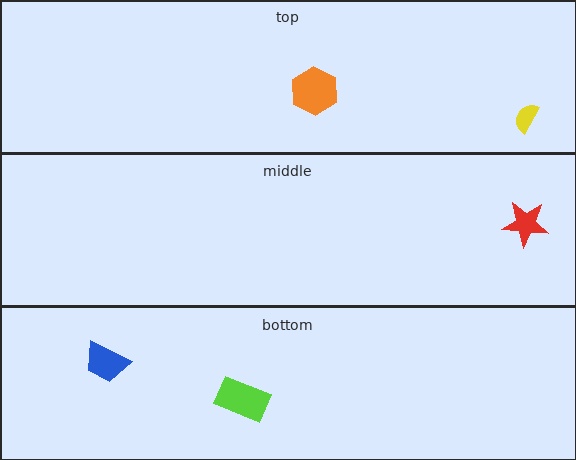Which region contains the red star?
The middle region.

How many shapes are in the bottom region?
2.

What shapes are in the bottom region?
The blue trapezoid, the lime rectangle.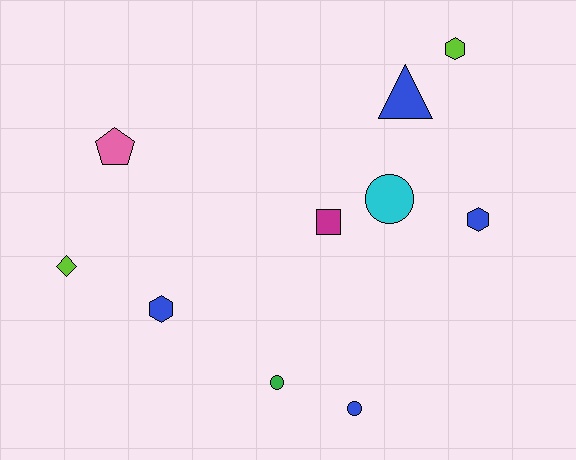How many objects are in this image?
There are 10 objects.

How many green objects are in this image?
There is 1 green object.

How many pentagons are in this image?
There is 1 pentagon.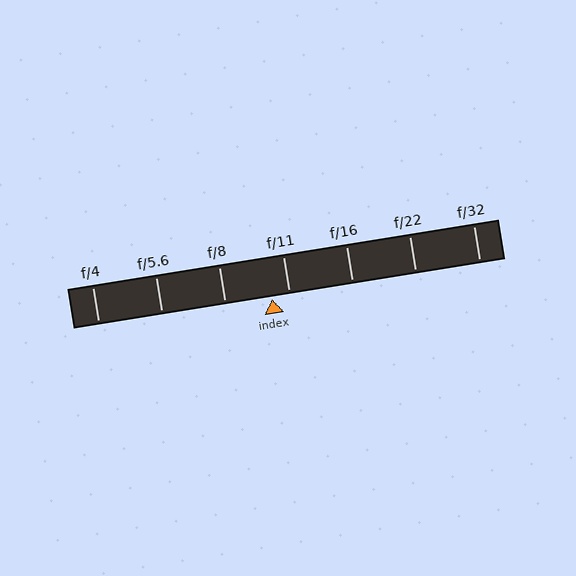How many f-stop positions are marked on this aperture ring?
There are 7 f-stop positions marked.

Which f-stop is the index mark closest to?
The index mark is closest to f/11.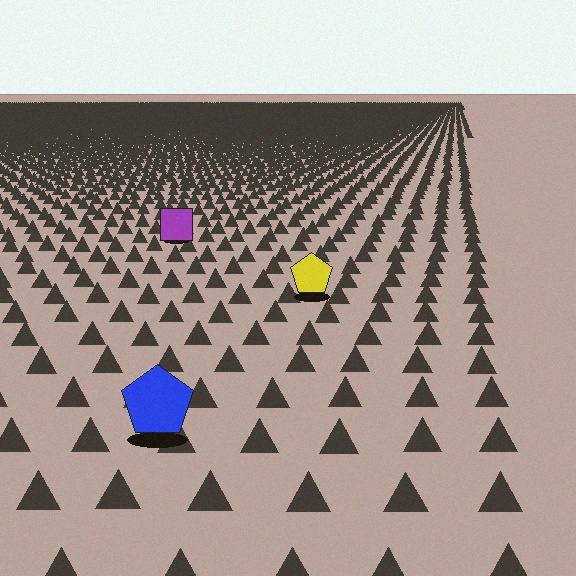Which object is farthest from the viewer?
The purple square is farthest from the viewer. It appears smaller and the ground texture around it is denser.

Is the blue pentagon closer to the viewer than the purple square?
Yes. The blue pentagon is closer — you can tell from the texture gradient: the ground texture is coarser near it.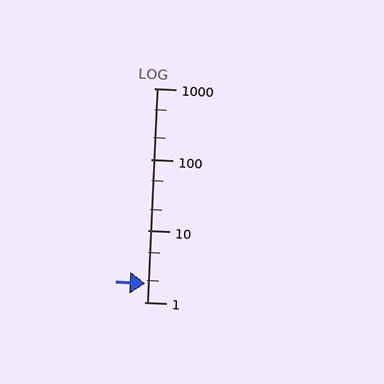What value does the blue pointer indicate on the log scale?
The pointer indicates approximately 1.8.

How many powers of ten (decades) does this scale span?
The scale spans 3 decades, from 1 to 1000.